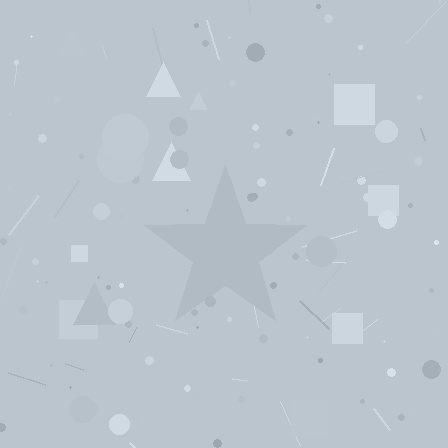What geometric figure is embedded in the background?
A star is embedded in the background.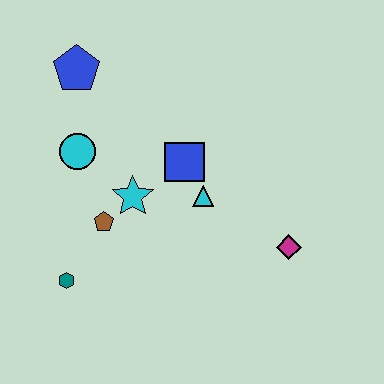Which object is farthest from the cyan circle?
The magenta diamond is farthest from the cyan circle.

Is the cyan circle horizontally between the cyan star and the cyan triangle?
No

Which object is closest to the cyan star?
The brown pentagon is closest to the cyan star.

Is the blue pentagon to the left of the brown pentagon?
Yes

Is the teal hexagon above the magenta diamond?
No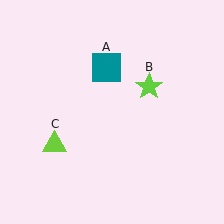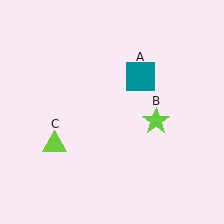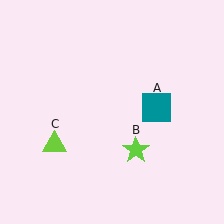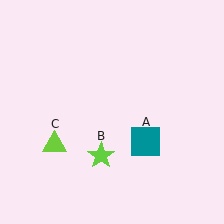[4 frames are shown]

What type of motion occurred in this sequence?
The teal square (object A), lime star (object B) rotated clockwise around the center of the scene.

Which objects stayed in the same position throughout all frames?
Lime triangle (object C) remained stationary.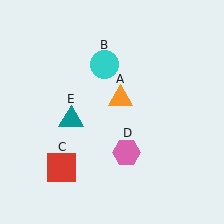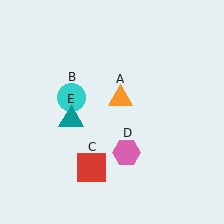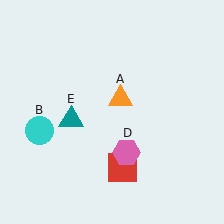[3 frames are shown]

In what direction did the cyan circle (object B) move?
The cyan circle (object B) moved down and to the left.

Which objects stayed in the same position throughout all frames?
Orange triangle (object A) and pink hexagon (object D) and teal triangle (object E) remained stationary.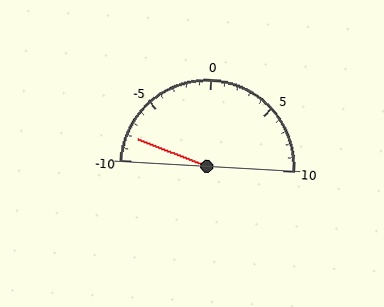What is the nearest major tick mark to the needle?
The nearest major tick mark is -10.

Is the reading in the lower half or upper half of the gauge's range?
The reading is in the lower half of the range (-10 to 10).